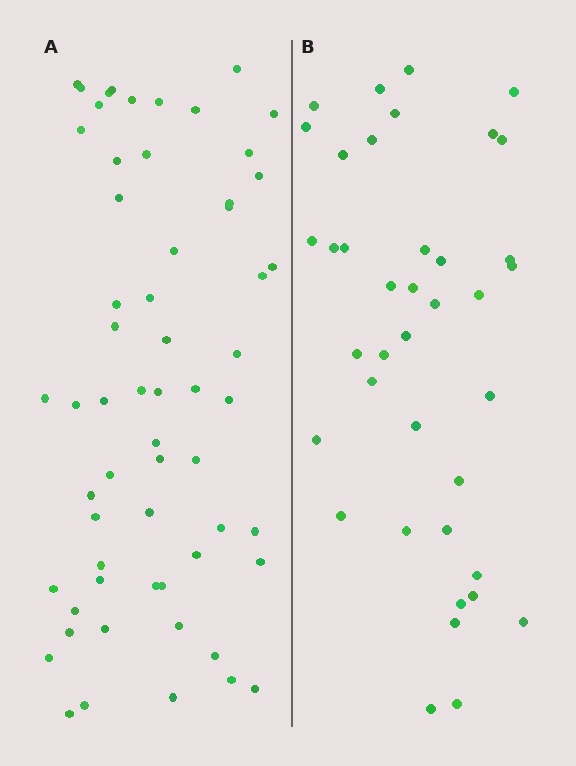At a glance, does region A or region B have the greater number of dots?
Region A (the left region) has more dots.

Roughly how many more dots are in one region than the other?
Region A has approximately 20 more dots than region B.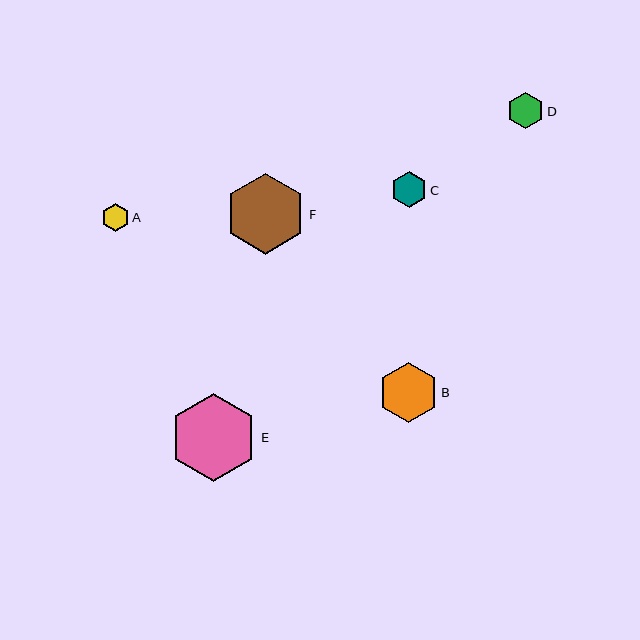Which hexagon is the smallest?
Hexagon A is the smallest with a size of approximately 28 pixels.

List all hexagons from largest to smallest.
From largest to smallest: E, F, B, D, C, A.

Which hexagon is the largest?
Hexagon E is the largest with a size of approximately 88 pixels.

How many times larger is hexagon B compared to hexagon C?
Hexagon B is approximately 1.7 times the size of hexagon C.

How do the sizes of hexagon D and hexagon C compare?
Hexagon D and hexagon C are approximately the same size.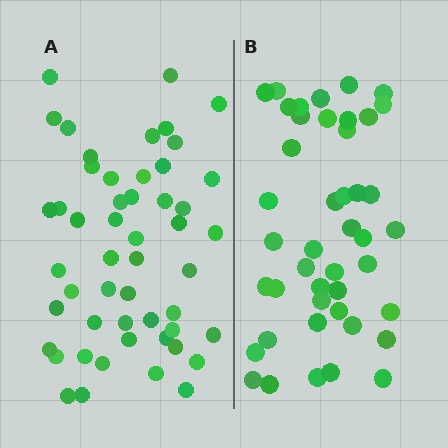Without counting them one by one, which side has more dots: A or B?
Region A (the left region) has more dots.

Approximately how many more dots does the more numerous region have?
Region A has roughly 8 or so more dots than region B.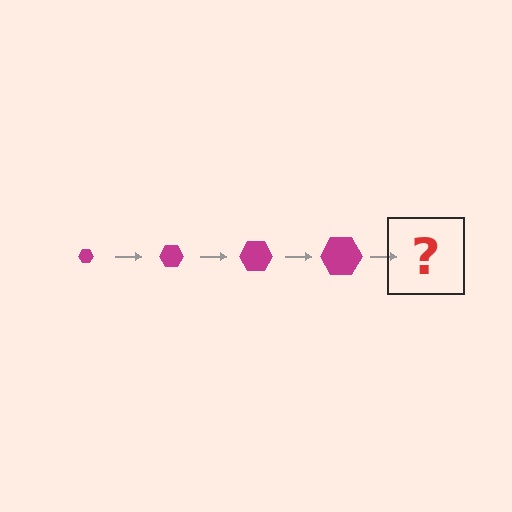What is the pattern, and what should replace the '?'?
The pattern is that the hexagon gets progressively larger each step. The '?' should be a magenta hexagon, larger than the previous one.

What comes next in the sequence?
The next element should be a magenta hexagon, larger than the previous one.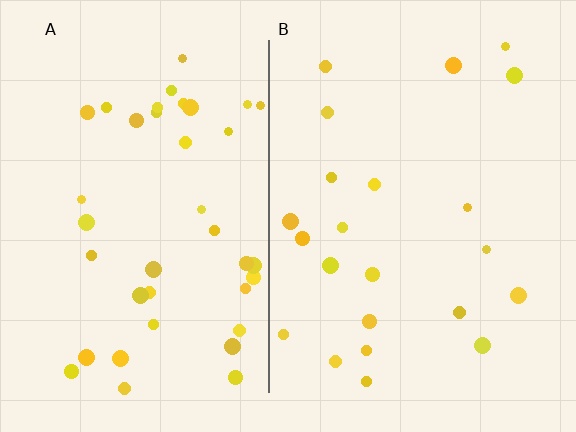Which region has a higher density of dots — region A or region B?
A (the left).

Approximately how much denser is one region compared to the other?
Approximately 1.8× — region A over region B.